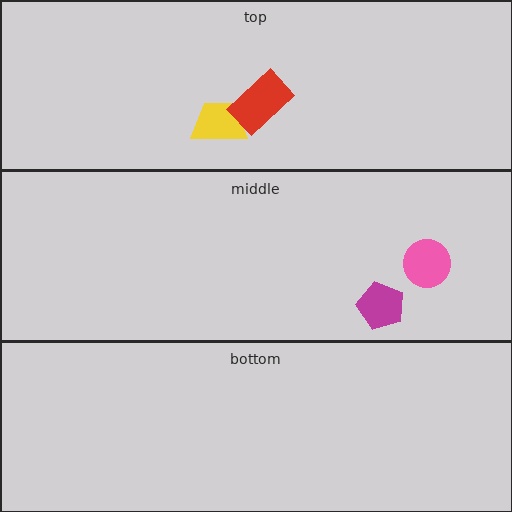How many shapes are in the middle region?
2.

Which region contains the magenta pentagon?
The middle region.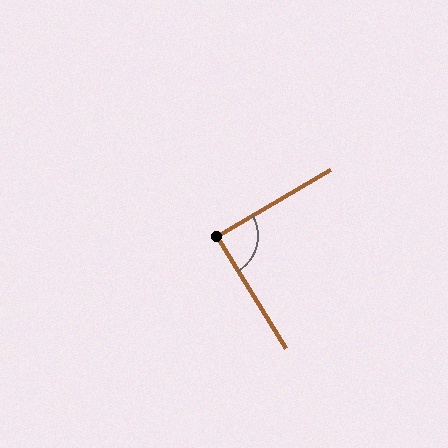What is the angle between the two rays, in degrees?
Approximately 89 degrees.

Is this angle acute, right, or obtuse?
It is approximately a right angle.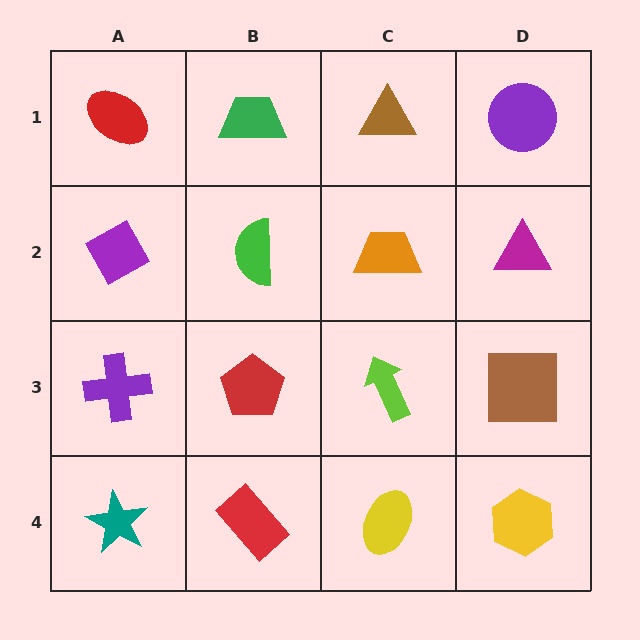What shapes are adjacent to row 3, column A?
A purple diamond (row 2, column A), a teal star (row 4, column A), a red pentagon (row 3, column B).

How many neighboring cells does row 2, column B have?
4.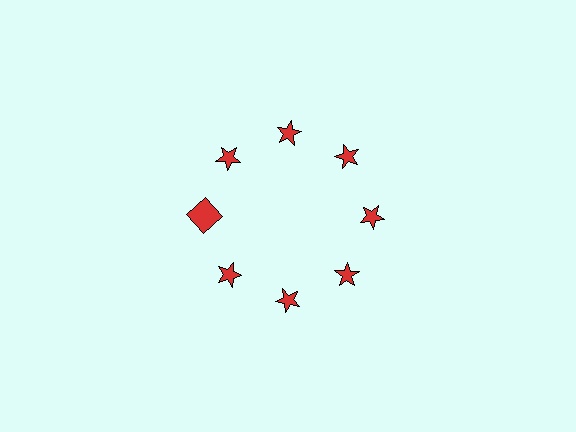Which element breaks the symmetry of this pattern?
The red square at roughly the 9 o'clock position breaks the symmetry. All other shapes are red stars.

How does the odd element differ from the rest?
It has a different shape: square instead of star.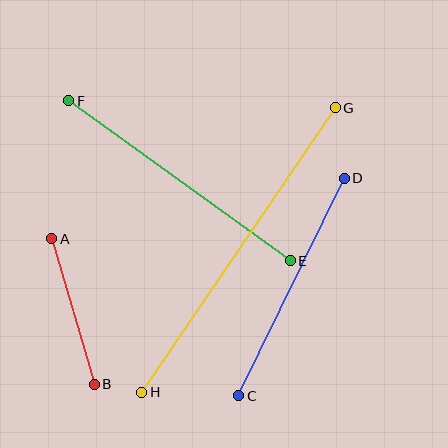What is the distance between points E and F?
The distance is approximately 273 pixels.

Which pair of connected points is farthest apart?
Points G and H are farthest apart.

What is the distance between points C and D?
The distance is approximately 241 pixels.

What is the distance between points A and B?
The distance is approximately 151 pixels.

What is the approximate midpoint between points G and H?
The midpoint is at approximately (239, 250) pixels.